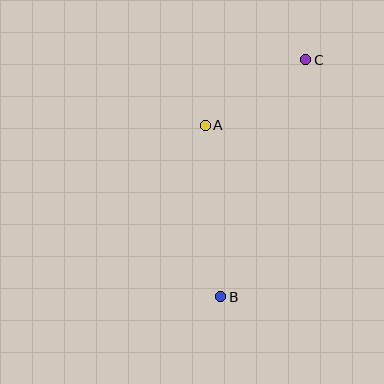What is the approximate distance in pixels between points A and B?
The distance between A and B is approximately 172 pixels.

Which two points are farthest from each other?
Points B and C are farthest from each other.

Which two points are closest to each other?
Points A and C are closest to each other.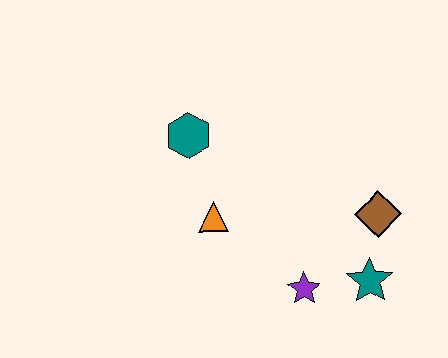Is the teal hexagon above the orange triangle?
Yes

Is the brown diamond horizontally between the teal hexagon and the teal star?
No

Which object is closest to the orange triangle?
The teal hexagon is closest to the orange triangle.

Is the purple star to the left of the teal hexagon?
No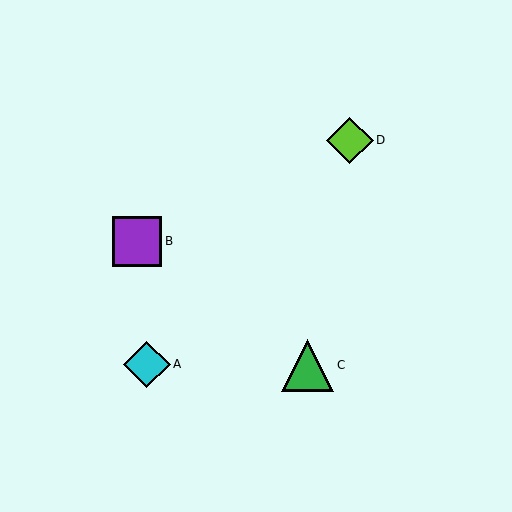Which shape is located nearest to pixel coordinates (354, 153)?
The lime diamond (labeled D) at (350, 140) is nearest to that location.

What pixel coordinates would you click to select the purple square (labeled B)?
Click at (137, 241) to select the purple square B.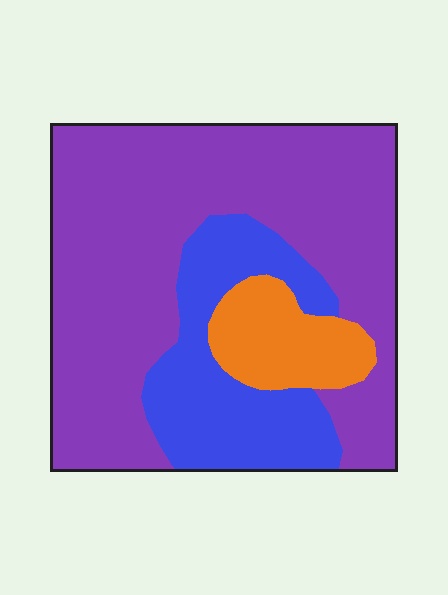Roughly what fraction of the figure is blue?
Blue covers roughly 25% of the figure.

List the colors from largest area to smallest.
From largest to smallest: purple, blue, orange.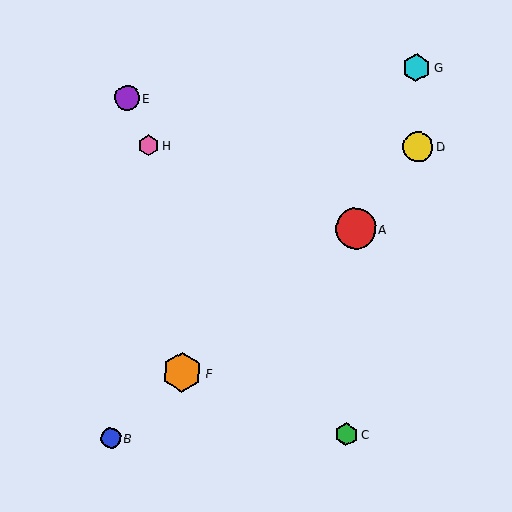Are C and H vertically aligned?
No, C is at x≈346 and H is at x≈149.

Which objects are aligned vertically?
Objects A, C are aligned vertically.